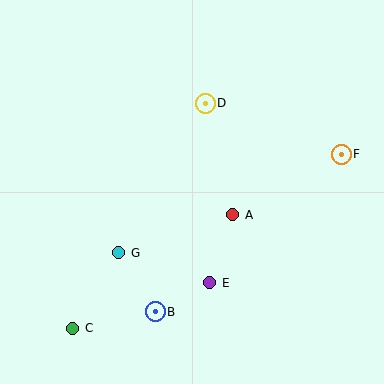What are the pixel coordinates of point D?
Point D is at (205, 103).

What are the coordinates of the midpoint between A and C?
The midpoint between A and C is at (153, 272).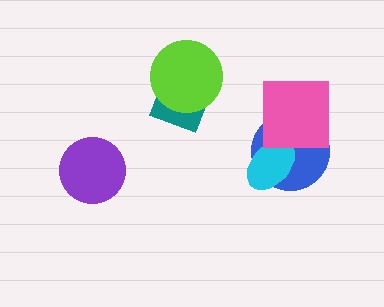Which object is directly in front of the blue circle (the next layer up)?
The cyan ellipse is directly in front of the blue circle.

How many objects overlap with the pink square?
1 object overlaps with the pink square.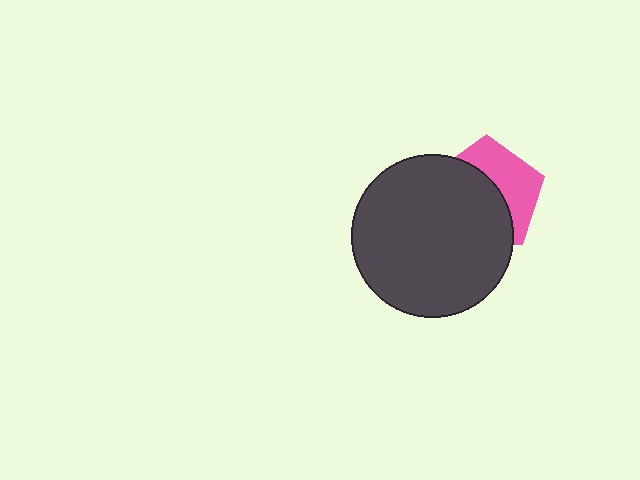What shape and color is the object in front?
The object in front is a dark gray circle.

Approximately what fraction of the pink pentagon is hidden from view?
Roughly 59% of the pink pentagon is hidden behind the dark gray circle.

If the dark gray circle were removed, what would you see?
You would see the complete pink pentagon.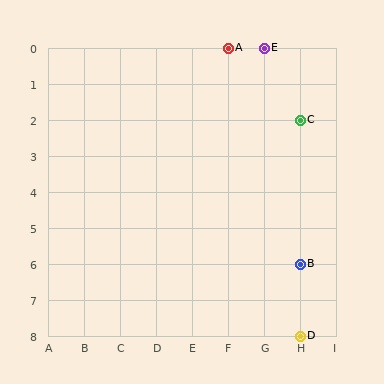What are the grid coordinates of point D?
Point D is at grid coordinates (H, 8).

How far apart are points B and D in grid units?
Points B and D are 2 rows apart.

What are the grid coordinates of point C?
Point C is at grid coordinates (H, 2).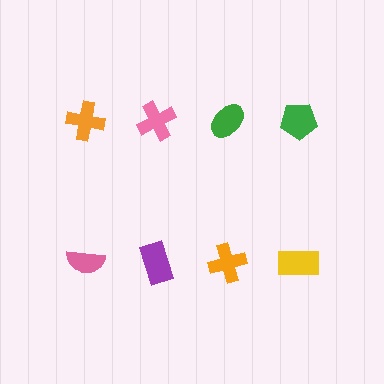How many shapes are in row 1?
4 shapes.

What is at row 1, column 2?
A pink cross.